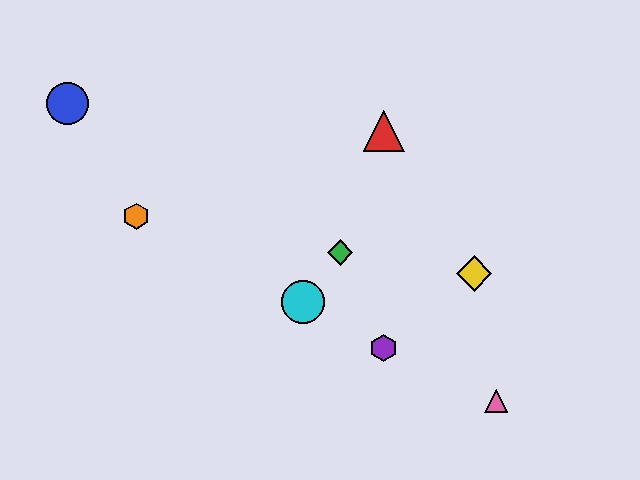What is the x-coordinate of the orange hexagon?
The orange hexagon is at x≈136.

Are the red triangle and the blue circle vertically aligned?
No, the red triangle is at x≈384 and the blue circle is at x≈67.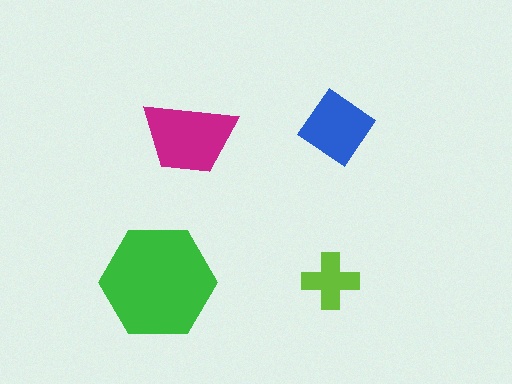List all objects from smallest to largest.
The lime cross, the blue diamond, the magenta trapezoid, the green hexagon.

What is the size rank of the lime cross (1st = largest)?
4th.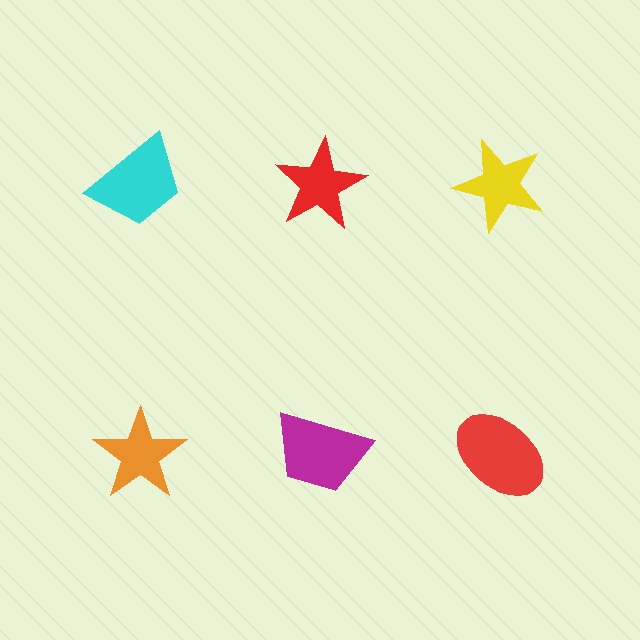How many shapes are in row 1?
3 shapes.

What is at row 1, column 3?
A yellow star.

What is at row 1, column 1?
A cyan trapezoid.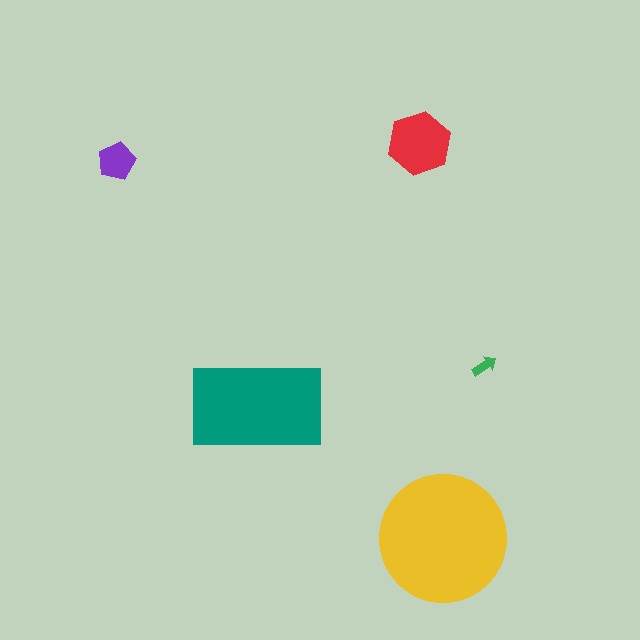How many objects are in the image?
There are 5 objects in the image.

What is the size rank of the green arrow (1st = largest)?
5th.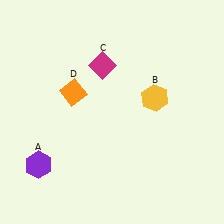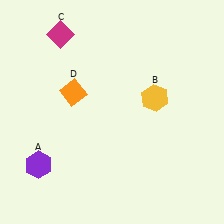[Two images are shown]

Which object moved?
The magenta diamond (C) moved left.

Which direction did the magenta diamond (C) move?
The magenta diamond (C) moved left.